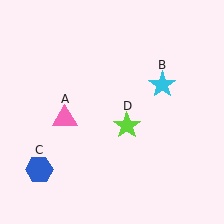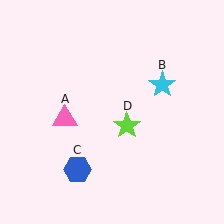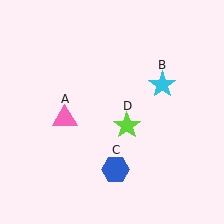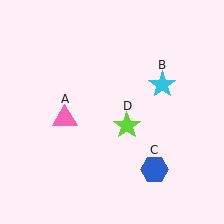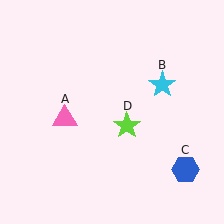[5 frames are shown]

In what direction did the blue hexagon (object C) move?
The blue hexagon (object C) moved right.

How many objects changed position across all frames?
1 object changed position: blue hexagon (object C).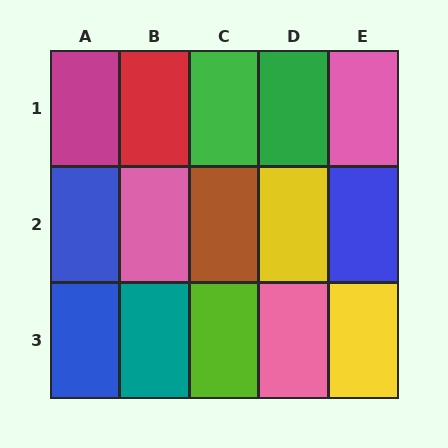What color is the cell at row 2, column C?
Brown.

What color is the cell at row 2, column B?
Pink.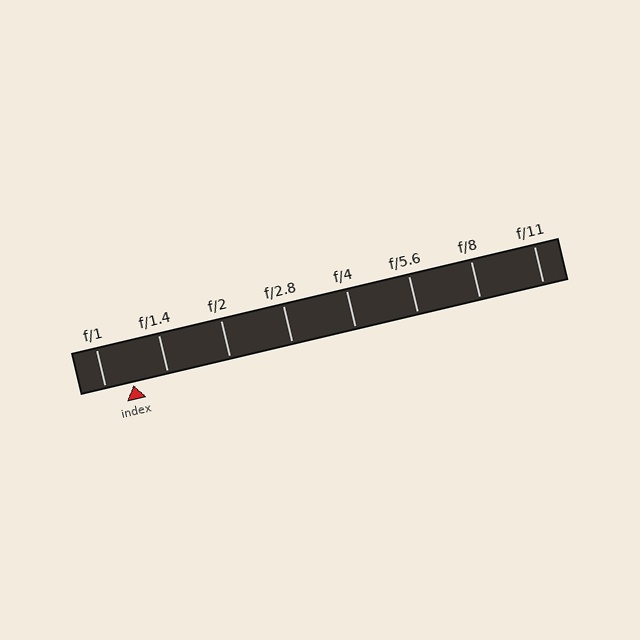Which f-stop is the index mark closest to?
The index mark is closest to f/1.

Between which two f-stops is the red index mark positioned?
The index mark is between f/1 and f/1.4.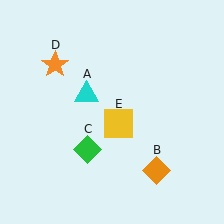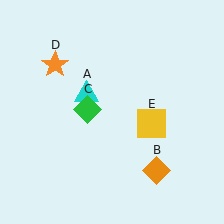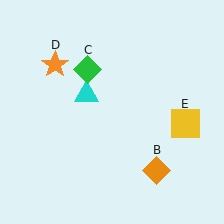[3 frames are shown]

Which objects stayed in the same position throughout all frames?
Cyan triangle (object A) and orange diamond (object B) and orange star (object D) remained stationary.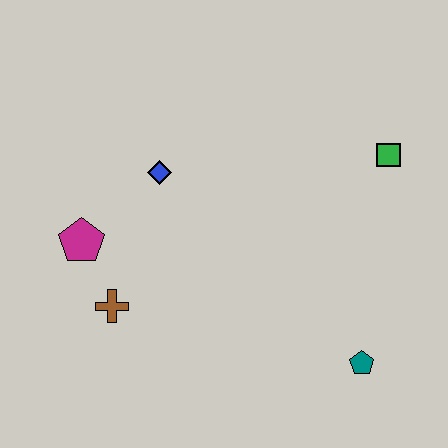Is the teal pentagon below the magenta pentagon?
Yes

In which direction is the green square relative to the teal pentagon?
The green square is above the teal pentagon.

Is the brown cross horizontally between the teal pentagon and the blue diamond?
No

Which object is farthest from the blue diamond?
The teal pentagon is farthest from the blue diamond.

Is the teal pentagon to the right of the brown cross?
Yes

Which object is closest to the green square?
The teal pentagon is closest to the green square.